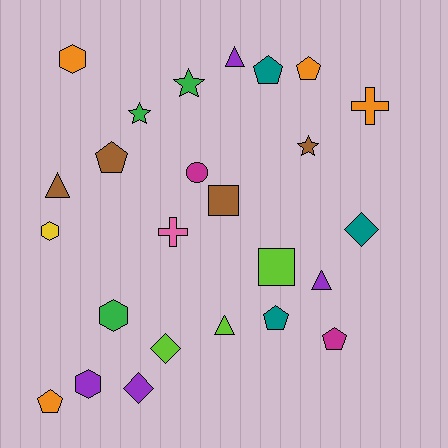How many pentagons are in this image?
There are 6 pentagons.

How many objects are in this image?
There are 25 objects.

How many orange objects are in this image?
There are 4 orange objects.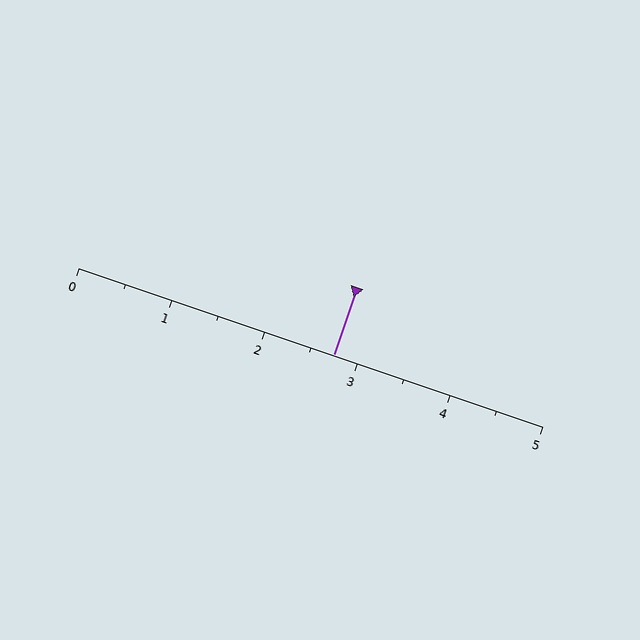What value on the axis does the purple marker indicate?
The marker indicates approximately 2.8.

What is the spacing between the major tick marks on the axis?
The major ticks are spaced 1 apart.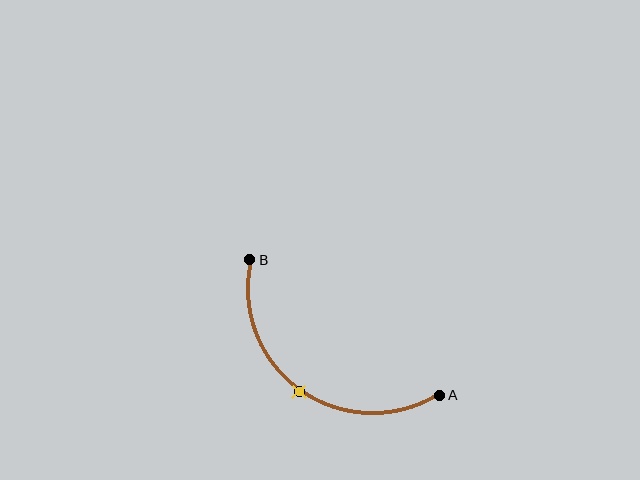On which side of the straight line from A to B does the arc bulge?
The arc bulges below and to the left of the straight line connecting A and B.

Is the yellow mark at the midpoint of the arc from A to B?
Yes. The yellow mark lies on the arc at equal arc-length from both A and B — it is the arc midpoint.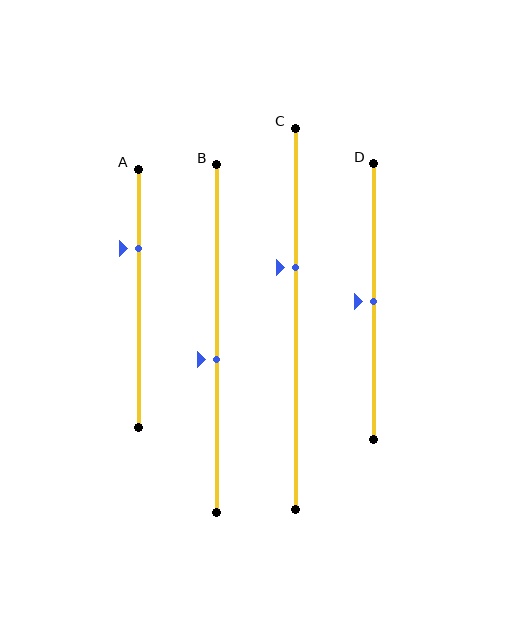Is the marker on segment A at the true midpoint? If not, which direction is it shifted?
No, the marker on segment A is shifted upward by about 19% of the segment length.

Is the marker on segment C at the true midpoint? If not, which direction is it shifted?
No, the marker on segment C is shifted upward by about 14% of the segment length.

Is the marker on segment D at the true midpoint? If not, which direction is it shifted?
Yes, the marker on segment D is at the true midpoint.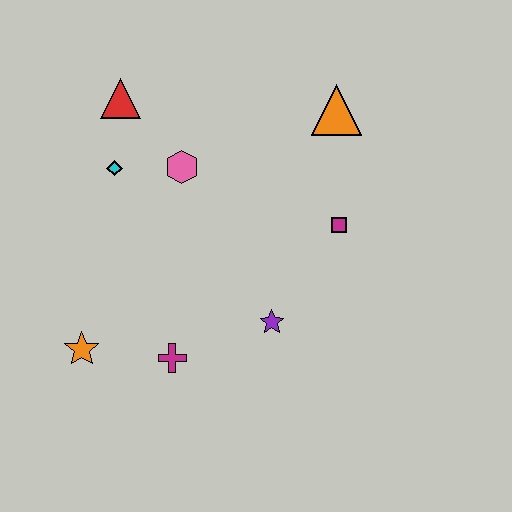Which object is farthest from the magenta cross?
The orange triangle is farthest from the magenta cross.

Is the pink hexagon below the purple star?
No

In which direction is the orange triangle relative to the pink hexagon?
The orange triangle is to the right of the pink hexagon.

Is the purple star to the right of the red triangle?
Yes